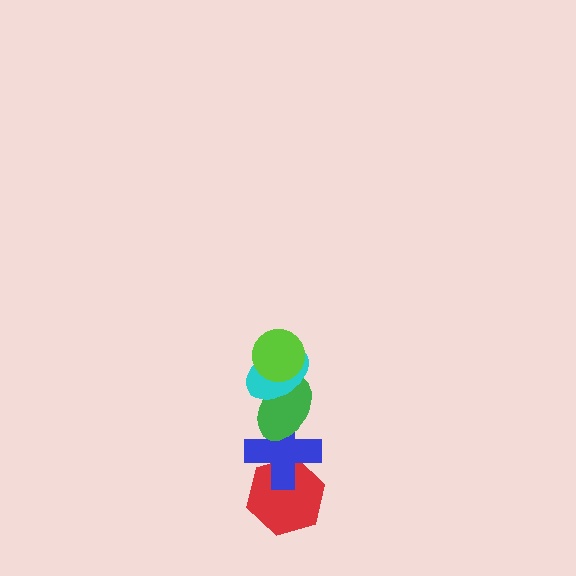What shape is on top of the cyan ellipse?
The lime circle is on top of the cyan ellipse.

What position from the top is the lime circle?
The lime circle is 1st from the top.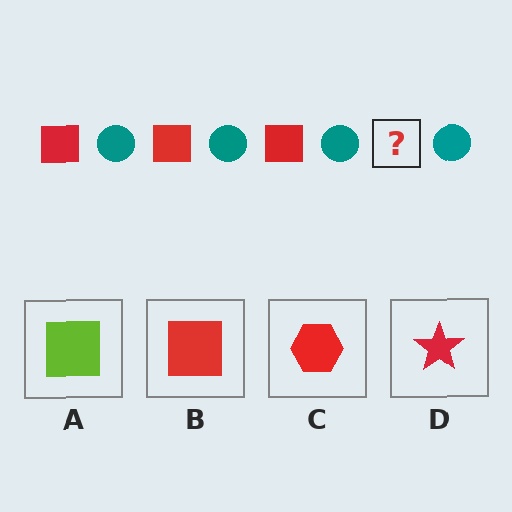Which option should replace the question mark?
Option B.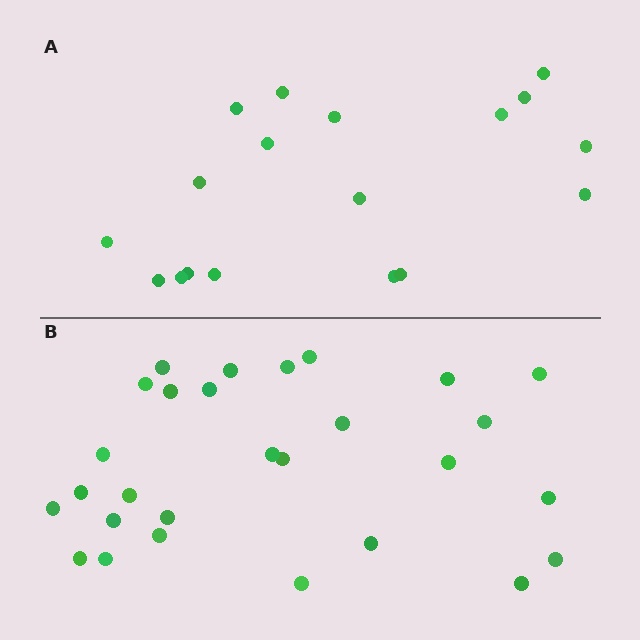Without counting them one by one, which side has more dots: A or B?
Region B (the bottom region) has more dots.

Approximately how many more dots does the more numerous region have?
Region B has roughly 10 or so more dots than region A.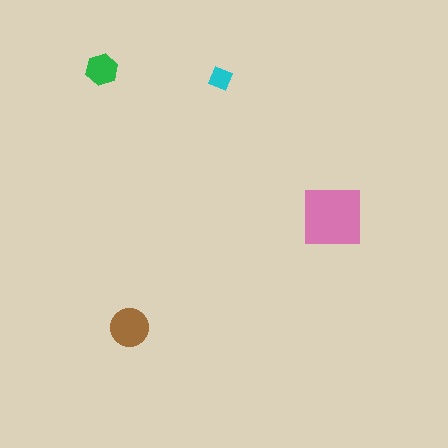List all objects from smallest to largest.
The cyan diamond, the green hexagon, the brown circle, the pink square.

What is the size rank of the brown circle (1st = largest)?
2nd.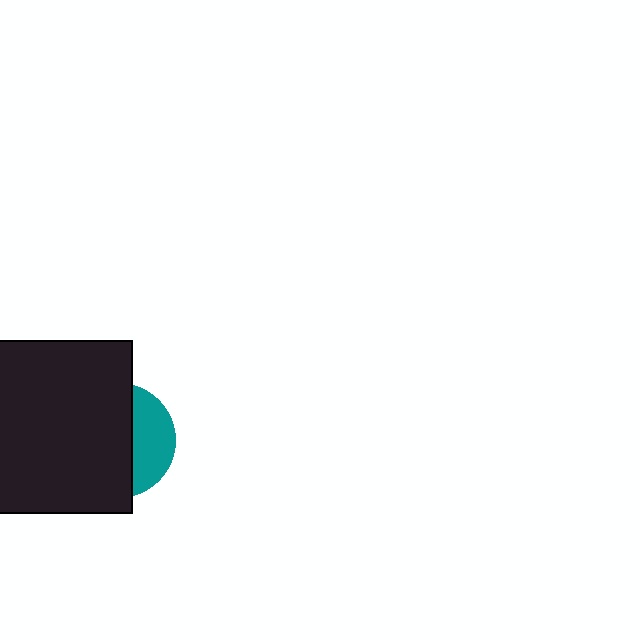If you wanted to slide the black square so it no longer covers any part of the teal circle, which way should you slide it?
Slide it left — that is the most direct way to separate the two shapes.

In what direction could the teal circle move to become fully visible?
The teal circle could move right. That would shift it out from behind the black square entirely.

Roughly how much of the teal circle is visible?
A small part of it is visible (roughly 34%).